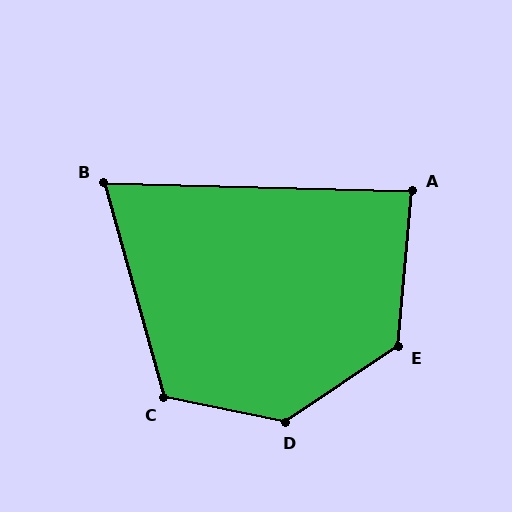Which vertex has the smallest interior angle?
B, at approximately 73 degrees.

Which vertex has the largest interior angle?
D, at approximately 135 degrees.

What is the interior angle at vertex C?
Approximately 117 degrees (obtuse).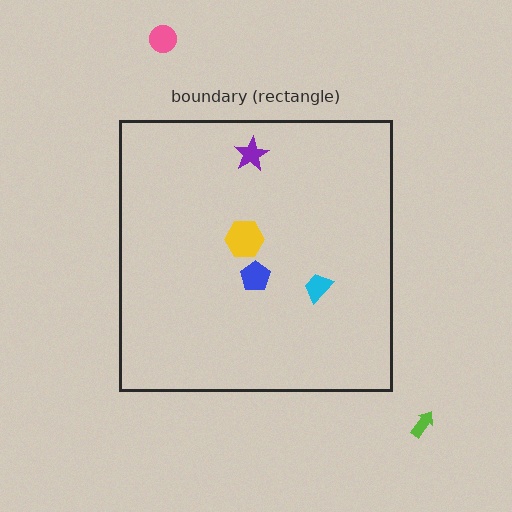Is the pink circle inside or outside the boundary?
Outside.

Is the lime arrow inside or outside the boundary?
Outside.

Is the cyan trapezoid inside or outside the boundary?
Inside.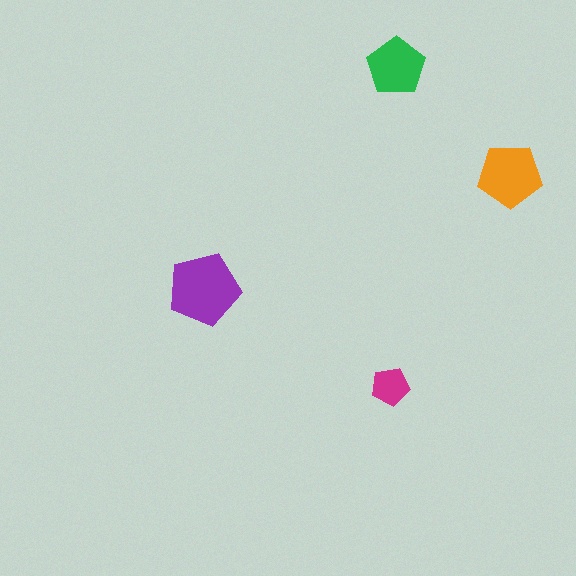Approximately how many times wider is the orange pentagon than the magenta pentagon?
About 1.5 times wider.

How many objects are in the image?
There are 4 objects in the image.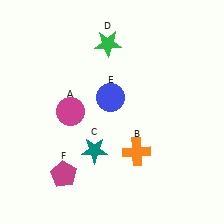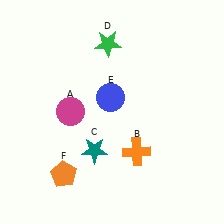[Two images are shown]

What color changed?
The pentagon (F) changed from magenta in Image 1 to orange in Image 2.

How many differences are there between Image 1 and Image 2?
There is 1 difference between the two images.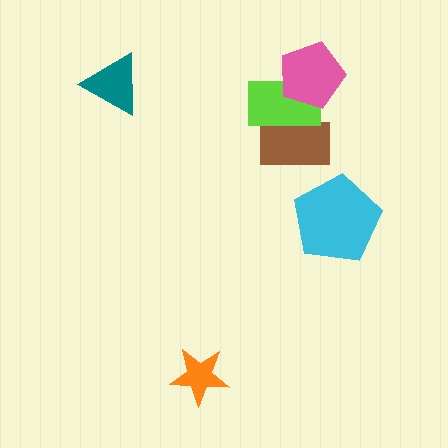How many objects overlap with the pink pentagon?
1 object overlaps with the pink pentagon.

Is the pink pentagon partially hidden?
No, no other shape covers it.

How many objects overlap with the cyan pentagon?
0 objects overlap with the cyan pentagon.